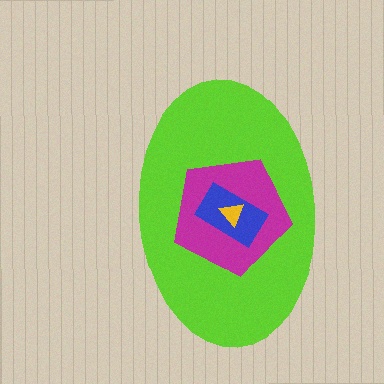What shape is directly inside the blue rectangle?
The yellow triangle.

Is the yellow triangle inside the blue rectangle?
Yes.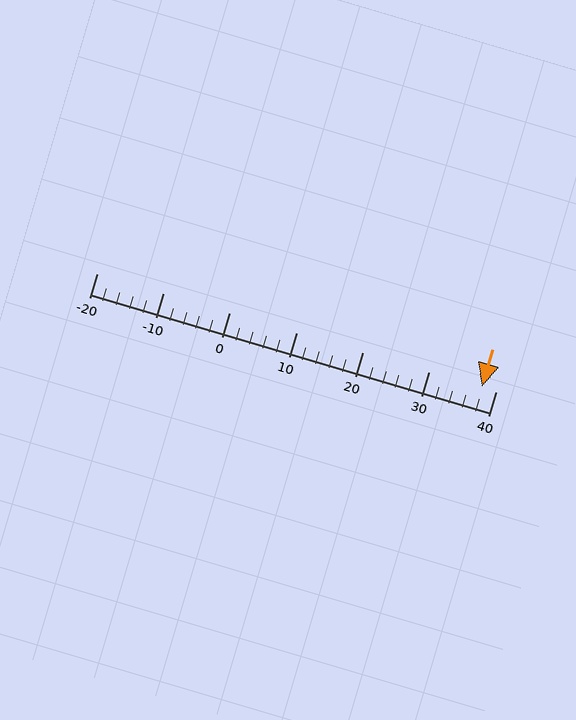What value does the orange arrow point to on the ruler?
The orange arrow points to approximately 38.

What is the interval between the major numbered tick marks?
The major tick marks are spaced 10 units apart.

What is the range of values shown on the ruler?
The ruler shows values from -20 to 40.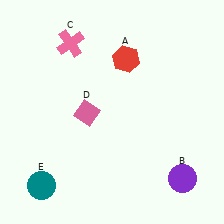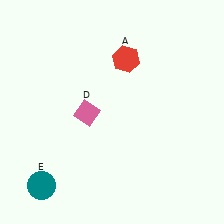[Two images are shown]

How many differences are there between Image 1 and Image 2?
There are 2 differences between the two images.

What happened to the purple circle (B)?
The purple circle (B) was removed in Image 2. It was in the bottom-right area of Image 1.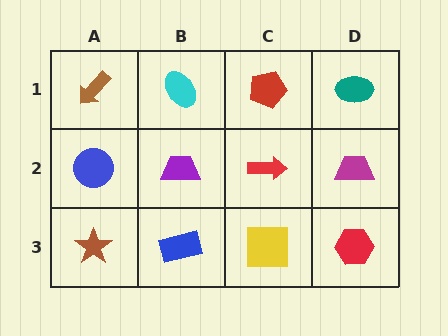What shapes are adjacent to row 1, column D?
A magenta trapezoid (row 2, column D), a red pentagon (row 1, column C).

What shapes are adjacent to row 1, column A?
A blue circle (row 2, column A), a cyan ellipse (row 1, column B).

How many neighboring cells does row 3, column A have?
2.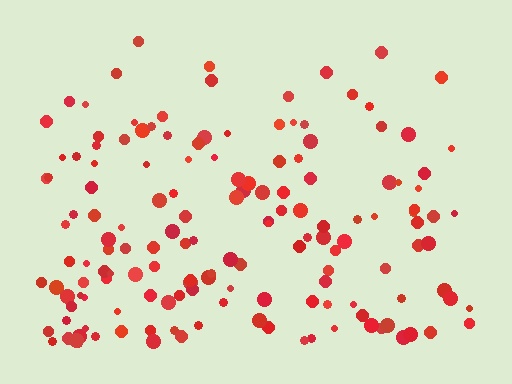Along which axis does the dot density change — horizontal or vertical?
Vertical.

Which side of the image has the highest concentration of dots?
The bottom.